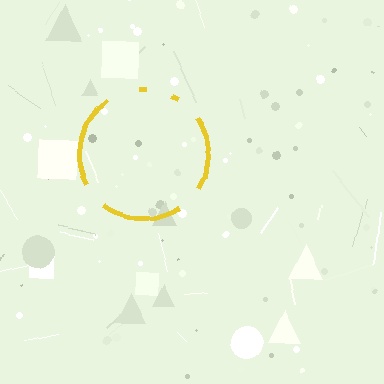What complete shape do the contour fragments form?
The contour fragments form a circle.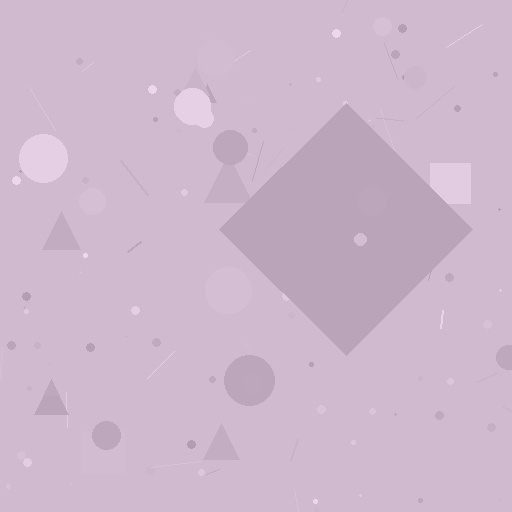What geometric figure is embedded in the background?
A diamond is embedded in the background.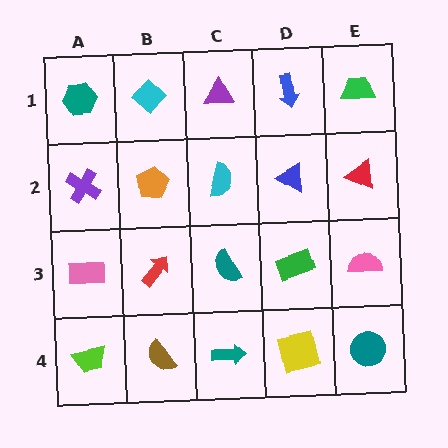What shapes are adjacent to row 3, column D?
A blue triangle (row 2, column D), a yellow square (row 4, column D), a teal semicircle (row 3, column C), a pink semicircle (row 3, column E).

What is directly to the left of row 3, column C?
A red arrow.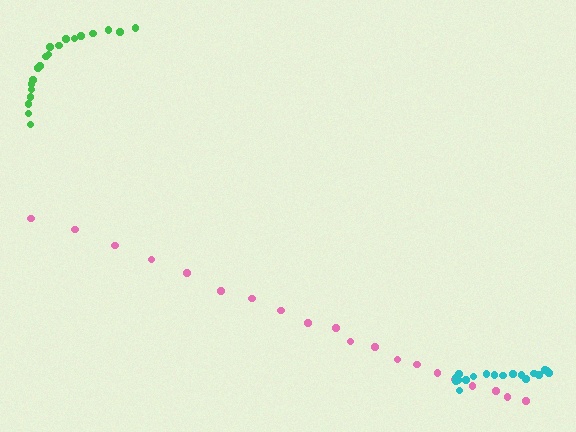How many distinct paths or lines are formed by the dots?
There are 3 distinct paths.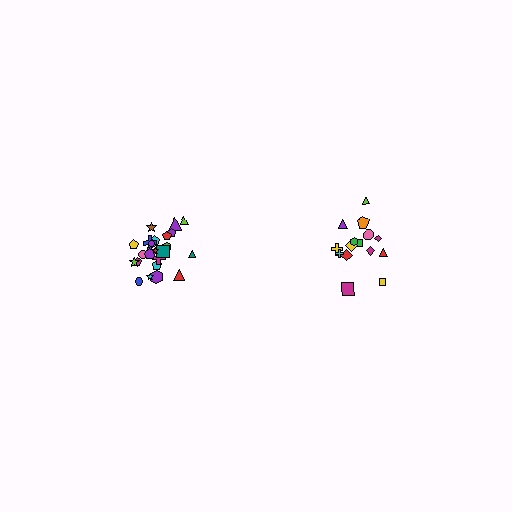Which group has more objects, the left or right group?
The left group.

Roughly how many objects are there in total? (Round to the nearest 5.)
Roughly 40 objects in total.